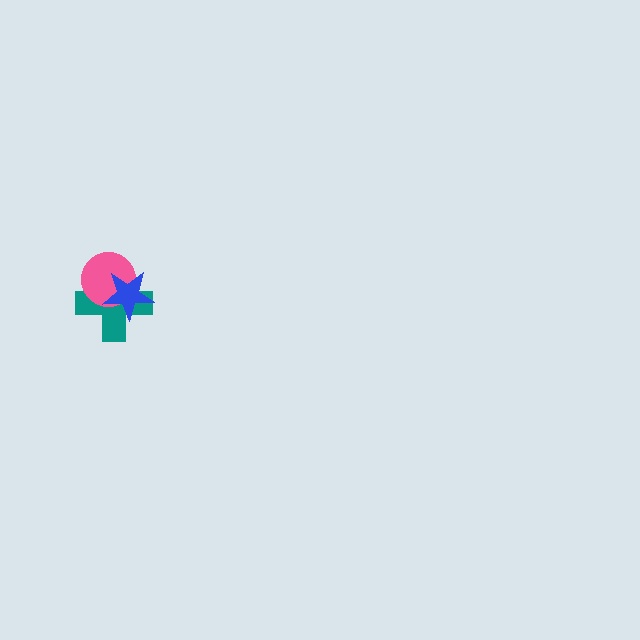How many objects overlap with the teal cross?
2 objects overlap with the teal cross.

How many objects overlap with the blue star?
2 objects overlap with the blue star.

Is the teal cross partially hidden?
Yes, it is partially covered by another shape.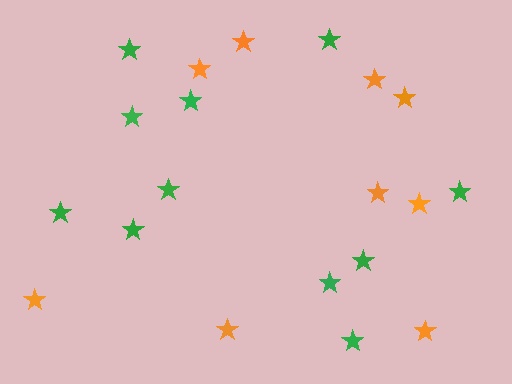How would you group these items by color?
There are 2 groups: one group of green stars (11) and one group of orange stars (9).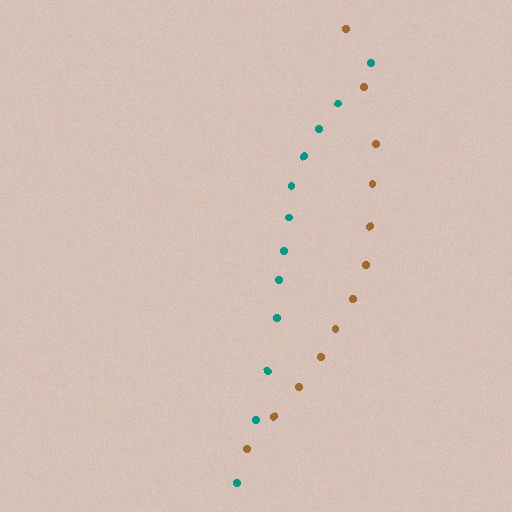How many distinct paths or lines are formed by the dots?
There are 2 distinct paths.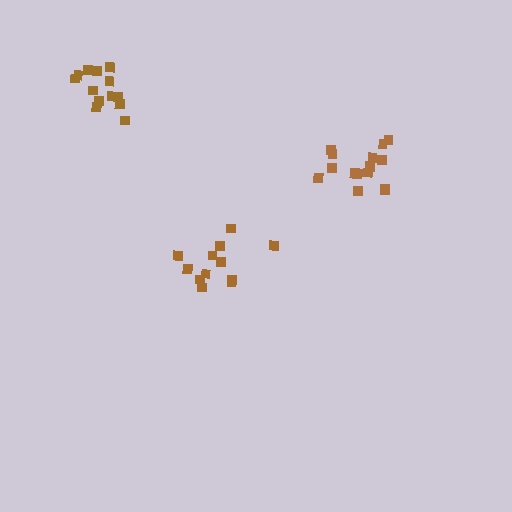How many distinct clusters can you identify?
There are 3 distinct clusters.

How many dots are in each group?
Group 1: 12 dots, Group 2: 13 dots, Group 3: 15 dots (40 total).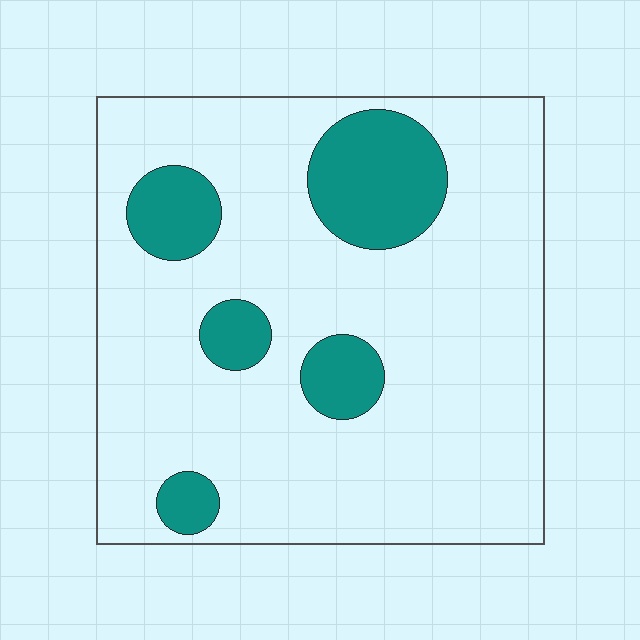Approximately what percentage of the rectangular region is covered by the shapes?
Approximately 20%.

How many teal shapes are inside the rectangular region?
5.